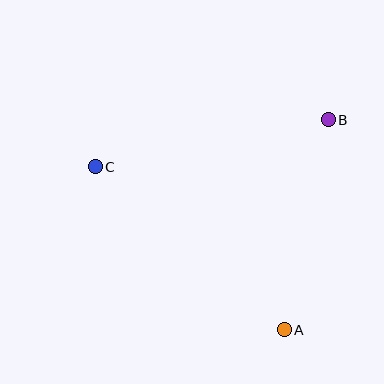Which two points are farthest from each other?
Points A and C are farthest from each other.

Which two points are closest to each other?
Points A and B are closest to each other.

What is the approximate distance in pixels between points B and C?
The distance between B and C is approximately 238 pixels.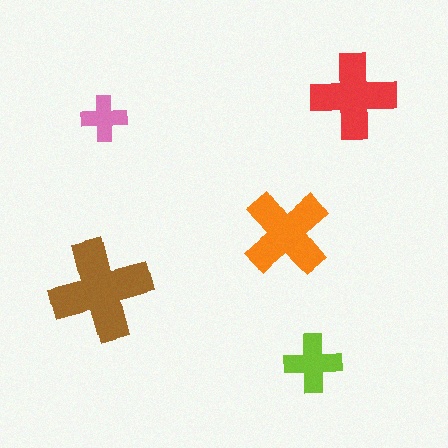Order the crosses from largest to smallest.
the brown one, the orange one, the red one, the lime one, the pink one.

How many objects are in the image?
There are 5 objects in the image.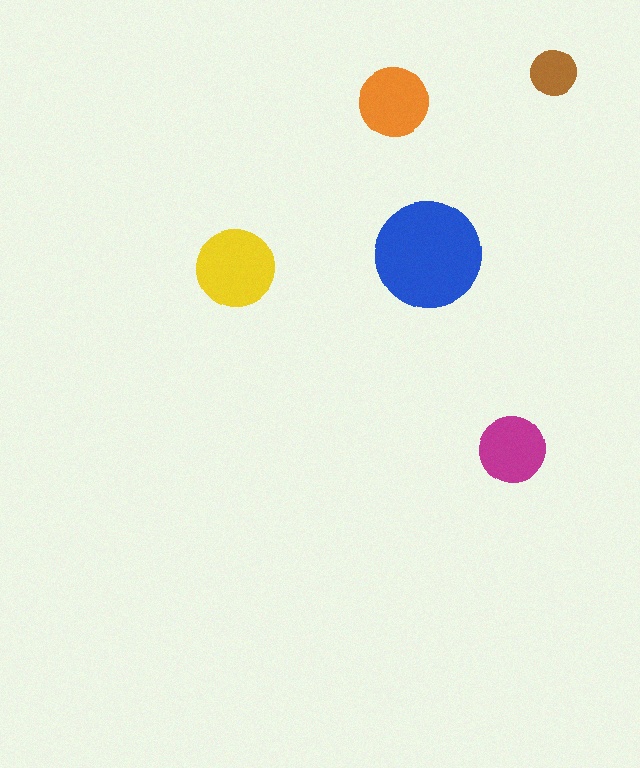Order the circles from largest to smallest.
the blue one, the yellow one, the orange one, the magenta one, the brown one.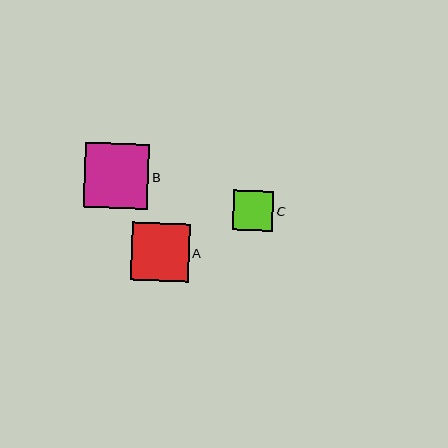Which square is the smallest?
Square C is the smallest with a size of approximately 40 pixels.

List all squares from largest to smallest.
From largest to smallest: B, A, C.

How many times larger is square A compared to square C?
Square A is approximately 1.4 times the size of square C.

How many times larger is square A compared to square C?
Square A is approximately 1.4 times the size of square C.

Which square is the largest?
Square B is the largest with a size of approximately 64 pixels.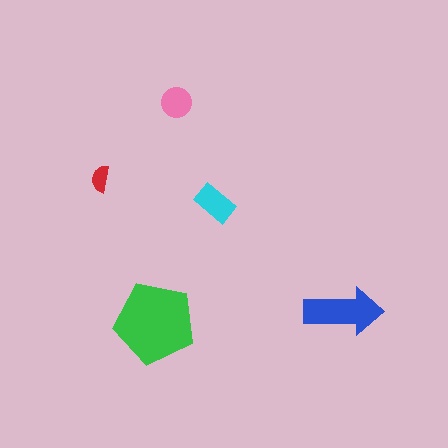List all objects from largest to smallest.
The green pentagon, the blue arrow, the cyan rectangle, the pink circle, the red semicircle.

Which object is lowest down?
The green pentagon is bottommost.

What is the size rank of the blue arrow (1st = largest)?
2nd.